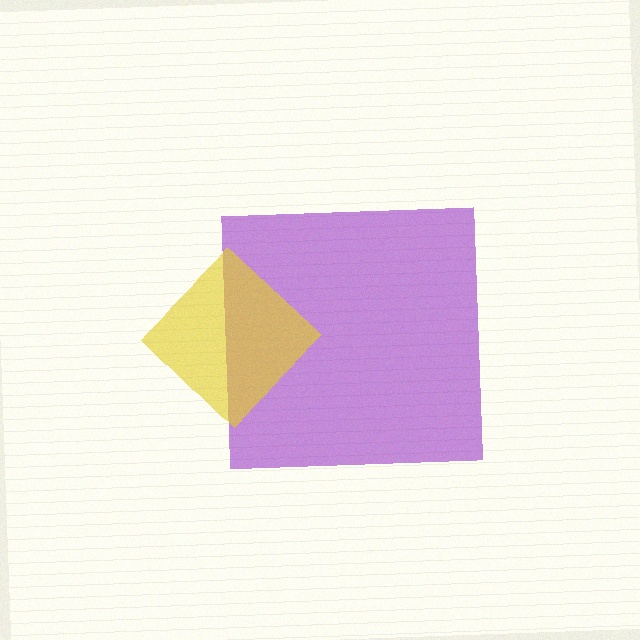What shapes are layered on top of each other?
The layered shapes are: a purple square, a yellow diamond.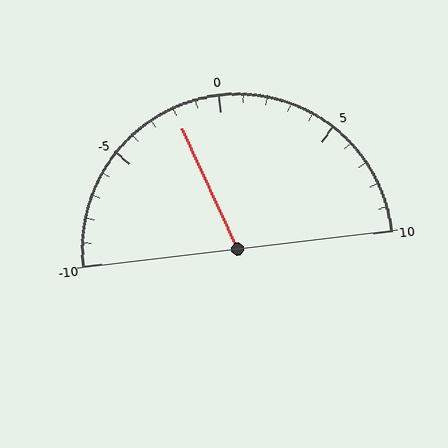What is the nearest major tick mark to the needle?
The nearest major tick mark is 0.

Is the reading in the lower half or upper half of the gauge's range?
The reading is in the lower half of the range (-10 to 10).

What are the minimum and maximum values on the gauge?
The gauge ranges from -10 to 10.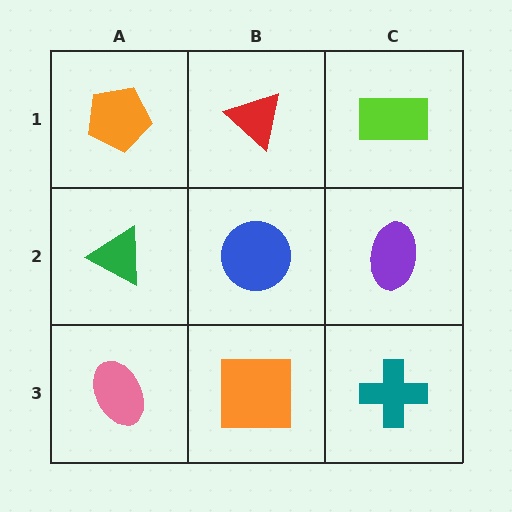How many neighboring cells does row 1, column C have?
2.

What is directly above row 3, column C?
A purple ellipse.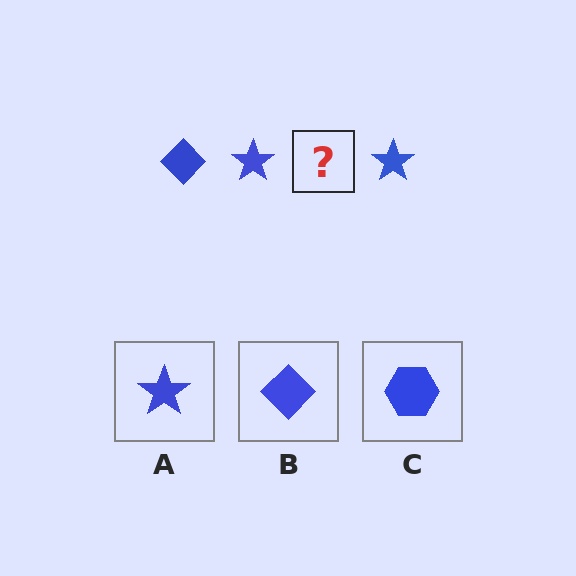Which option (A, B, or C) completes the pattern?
B.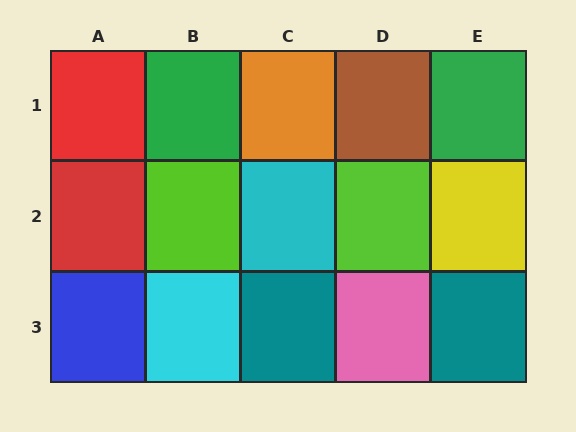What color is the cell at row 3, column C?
Teal.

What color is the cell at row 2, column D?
Lime.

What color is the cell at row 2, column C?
Cyan.